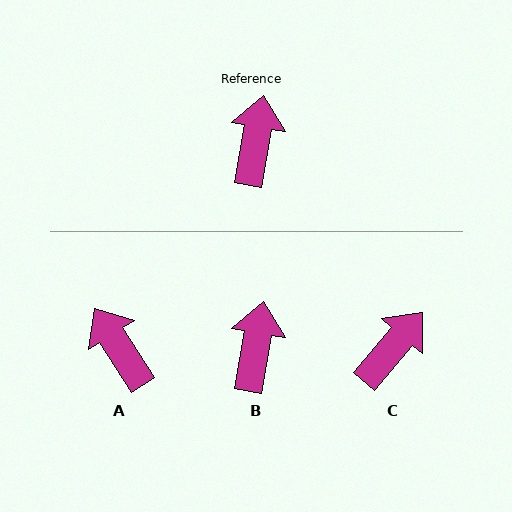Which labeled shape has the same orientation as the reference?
B.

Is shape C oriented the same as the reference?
No, it is off by about 30 degrees.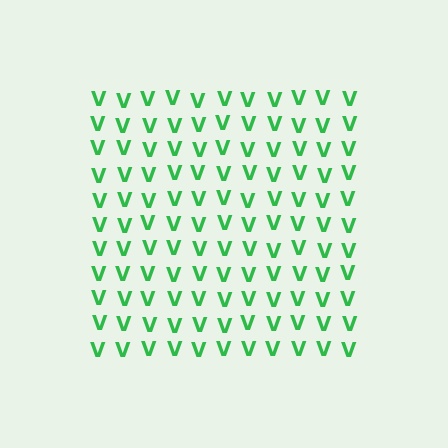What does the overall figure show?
The overall figure shows a square.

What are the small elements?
The small elements are letter V's.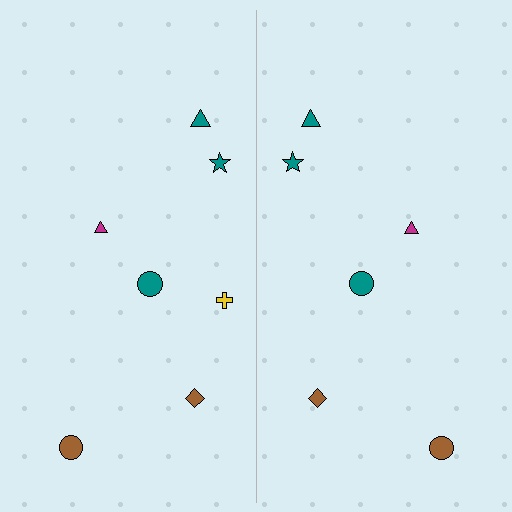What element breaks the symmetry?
A yellow cross is missing from the right side.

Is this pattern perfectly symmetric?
No, the pattern is not perfectly symmetric. A yellow cross is missing from the right side.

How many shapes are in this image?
There are 13 shapes in this image.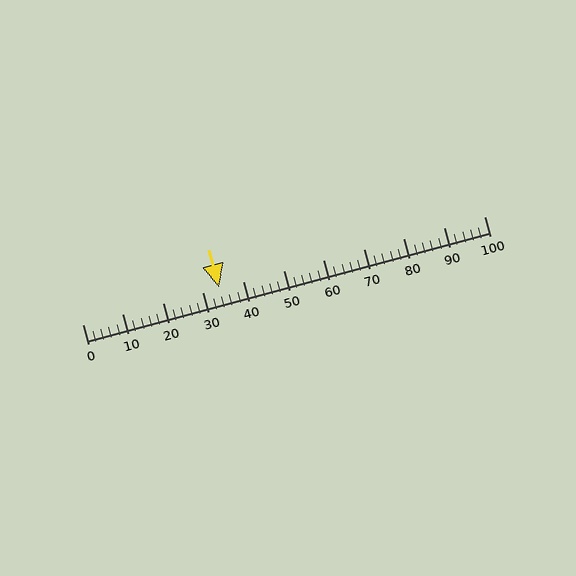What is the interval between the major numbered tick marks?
The major tick marks are spaced 10 units apart.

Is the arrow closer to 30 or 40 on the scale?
The arrow is closer to 30.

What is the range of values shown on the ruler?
The ruler shows values from 0 to 100.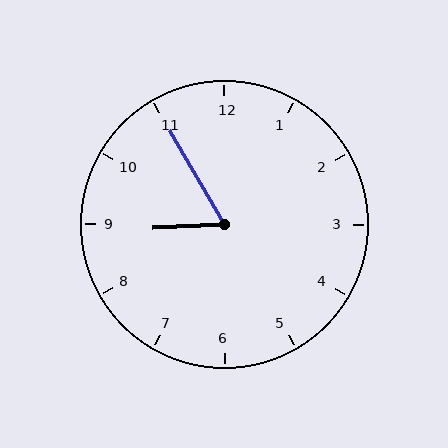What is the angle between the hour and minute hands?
Approximately 62 degrees.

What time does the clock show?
8:55.